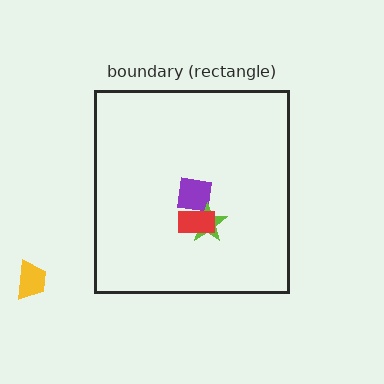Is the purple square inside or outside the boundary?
Inside.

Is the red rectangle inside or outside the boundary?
Inside.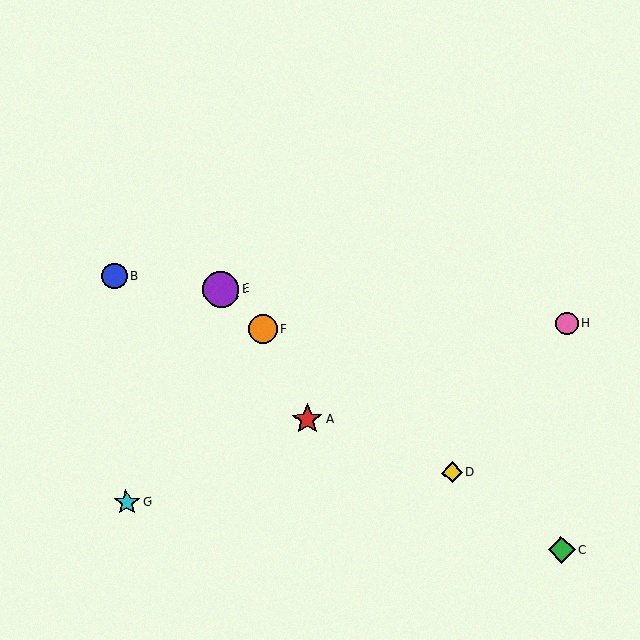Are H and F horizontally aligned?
Yes, both are at y≈323.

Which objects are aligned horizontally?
Objects F, H are aligned horizontally.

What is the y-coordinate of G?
Object G is at y≈502.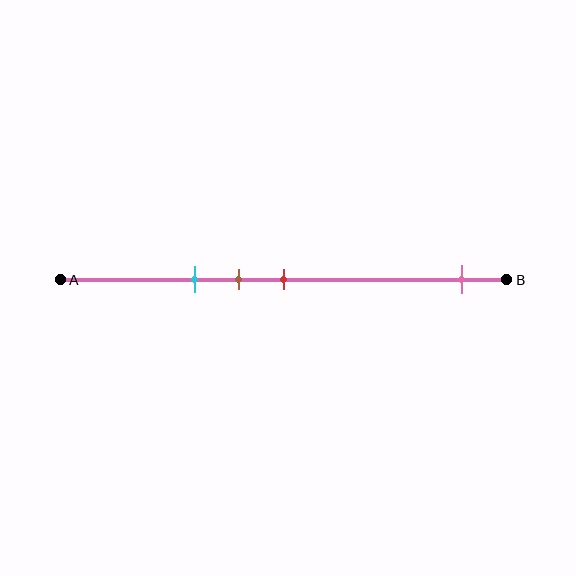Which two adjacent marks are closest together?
The brown and red marks are the closest adjacent pair.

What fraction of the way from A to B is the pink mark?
The pink mark is approximately 90% (0.9) of the way from A to B.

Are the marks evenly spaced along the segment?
No, the marks are not evenly spaced.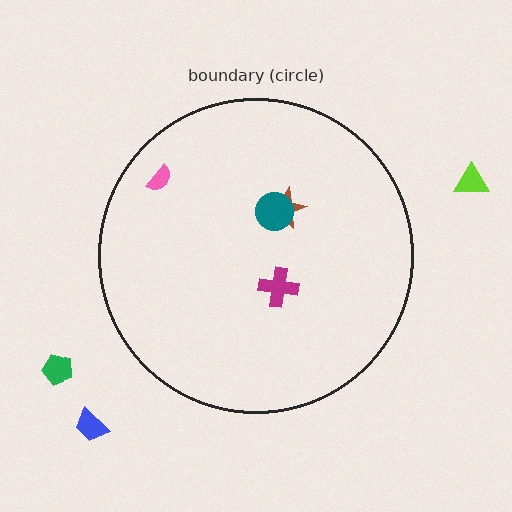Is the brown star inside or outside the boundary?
Inside.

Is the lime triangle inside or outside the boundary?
Outside.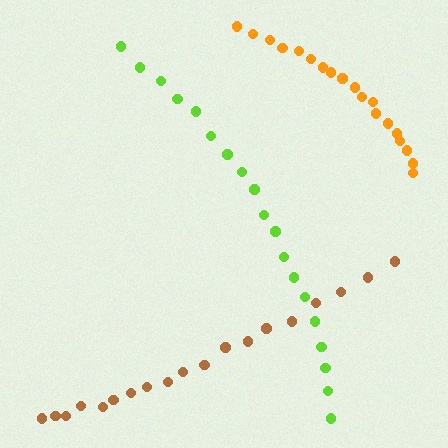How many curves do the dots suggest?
There are 3 distinct paths.